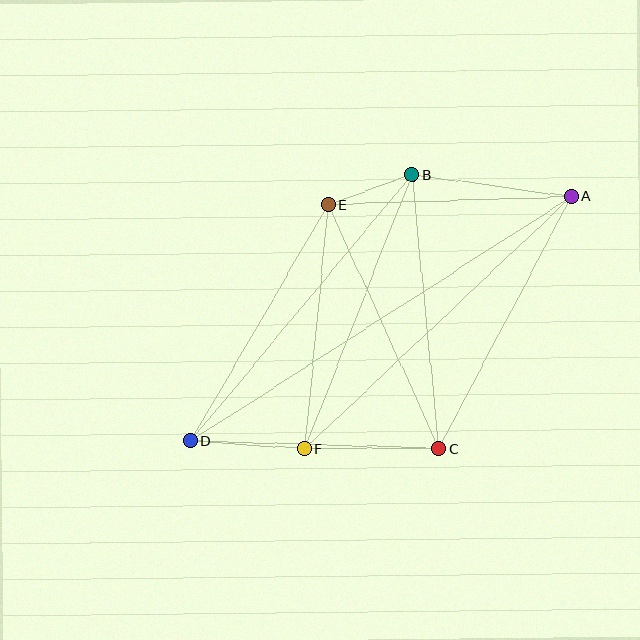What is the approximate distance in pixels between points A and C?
The distance between A and C is approximately 285 pixels.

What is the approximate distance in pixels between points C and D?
The distance between C and D is approximately 249 pixels.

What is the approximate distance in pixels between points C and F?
The distance between C and F is approximately 135 pixels.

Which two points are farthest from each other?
Points A and D are farthest from each other.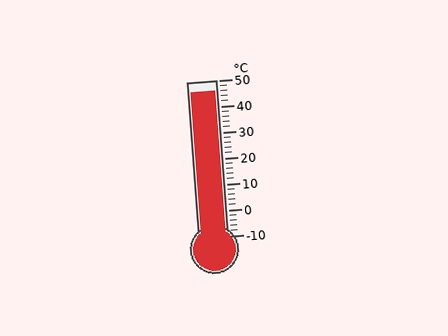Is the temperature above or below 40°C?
The temperature is above 40°C.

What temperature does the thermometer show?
The thermometer shows approximately 46°C.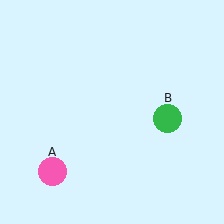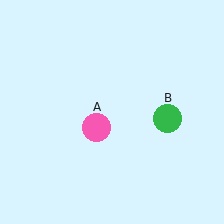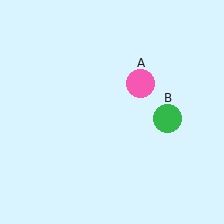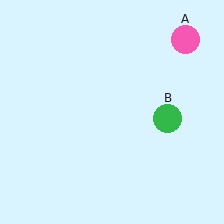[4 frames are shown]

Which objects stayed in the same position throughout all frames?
Green circle (object B) remained stationary.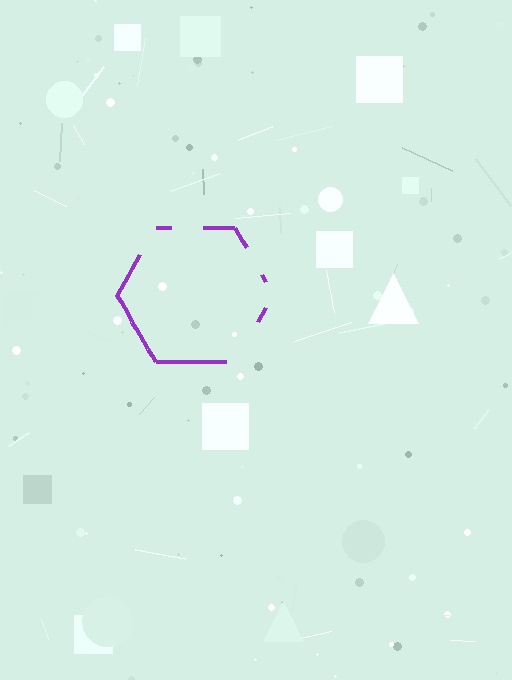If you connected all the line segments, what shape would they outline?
They would outline a hexagon.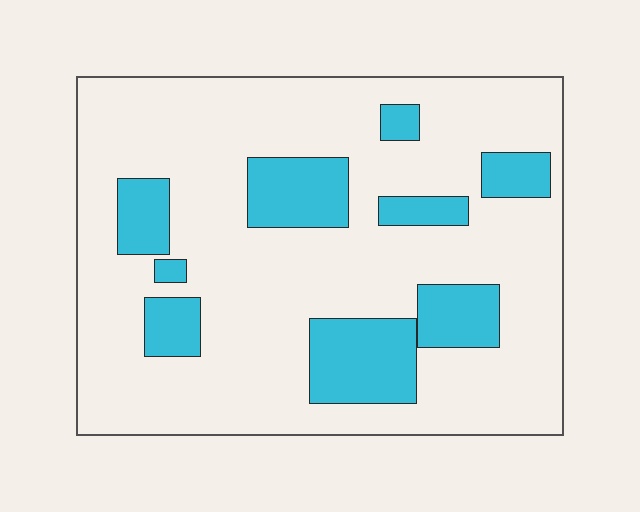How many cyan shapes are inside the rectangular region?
9.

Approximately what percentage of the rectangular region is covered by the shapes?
Approximately 20%.